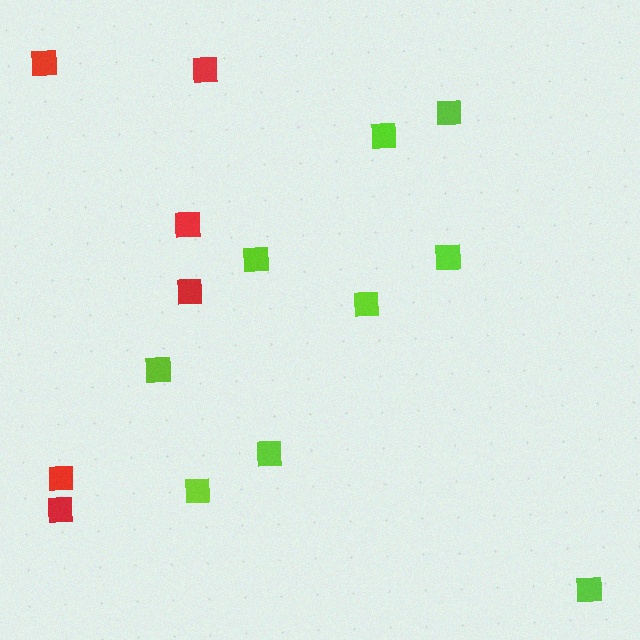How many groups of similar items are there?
There are 2 groups: one group of red squares (6) and one group of lime squares (9).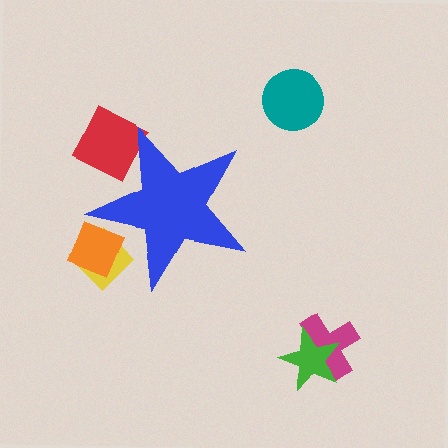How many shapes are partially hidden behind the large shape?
3 shapes are partially hidden.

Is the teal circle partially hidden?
No, the teal circle is fully visible.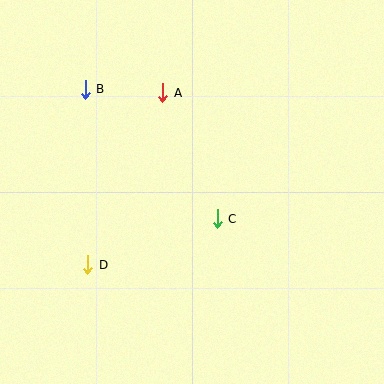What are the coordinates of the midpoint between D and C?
The midpoint between D and C is at (152, 242).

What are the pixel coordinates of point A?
Point A is at (163, 93).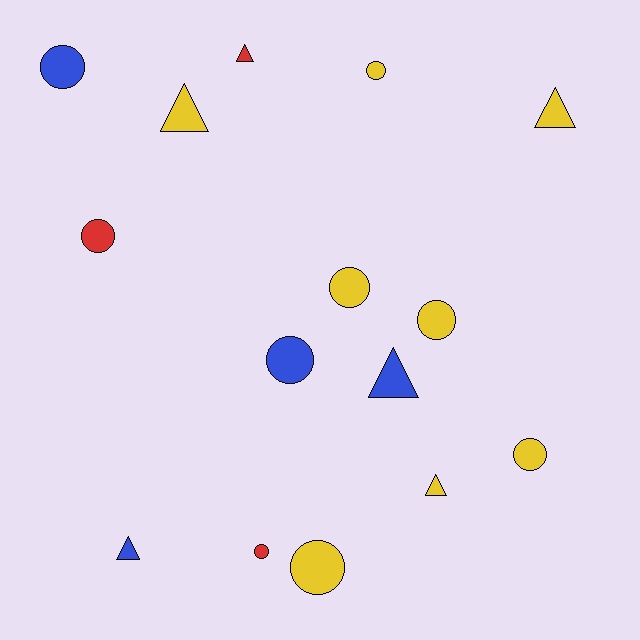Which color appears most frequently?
Yellow, with 8 objects.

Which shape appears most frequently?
Circle, with 9 objects.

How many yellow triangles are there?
There are 3 yellow triangles.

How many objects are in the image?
There are 15 objects.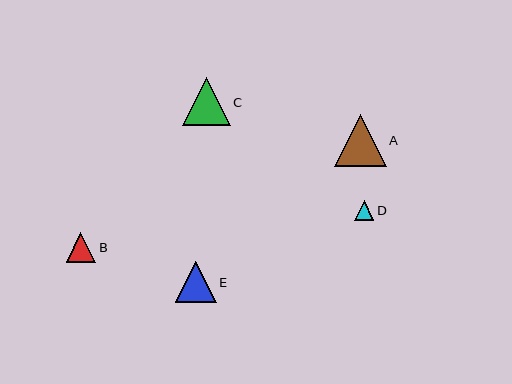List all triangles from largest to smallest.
From largest to smallest: A, C, E, B, D.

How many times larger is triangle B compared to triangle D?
Triangle B is approximately 1.5 times the size of triangle D.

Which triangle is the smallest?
Triangle D is the smallest with a size of approximately 19 pixels.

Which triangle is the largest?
Triangle A is the largest with a size of approximately 51 pixels.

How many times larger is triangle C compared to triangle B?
Triangle C is approximately 1.6 times the size of triangle B.